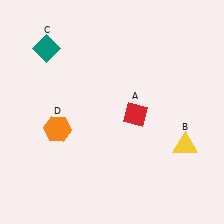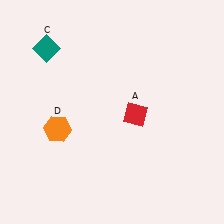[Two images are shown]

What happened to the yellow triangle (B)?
The yellow triangle (B) was removed in Image 2. It was in the bottom-right area of Image 1.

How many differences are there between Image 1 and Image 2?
There is 1 difference between the two images.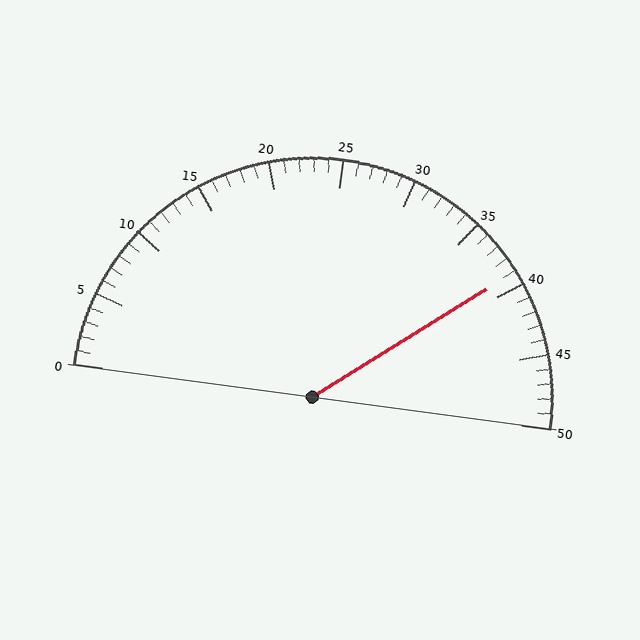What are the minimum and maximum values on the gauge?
The gauge ranges from 0 to 50.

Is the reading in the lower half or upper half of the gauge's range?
The reading is in the upper half of the range (0 to 50).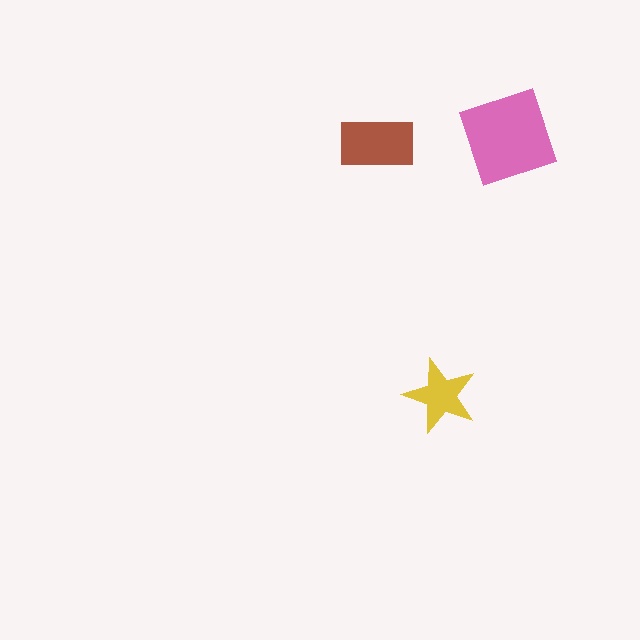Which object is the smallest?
The yellow star.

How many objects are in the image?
There are 3 objects in the image.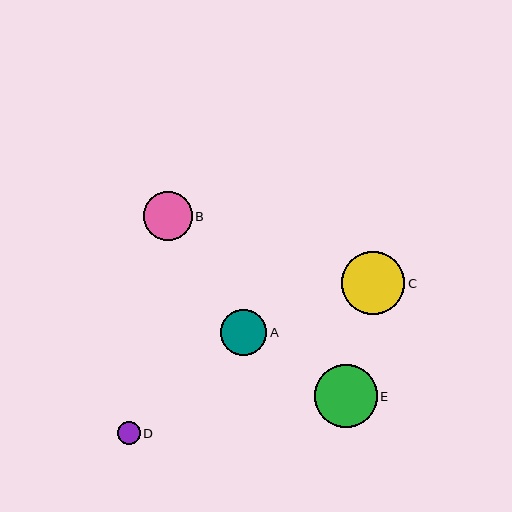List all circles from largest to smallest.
From largest to smallest: C, E, B, A, D.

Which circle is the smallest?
Circle D is the smallest with a size of approximately 23 pixels.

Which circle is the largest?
Circle C is the largest with a size of approximately 63 pixels.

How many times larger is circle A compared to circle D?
Circle A is approximately 2.0 times the size of circle D.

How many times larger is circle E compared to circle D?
Circle E is approximately 2.7 times the size of circle D.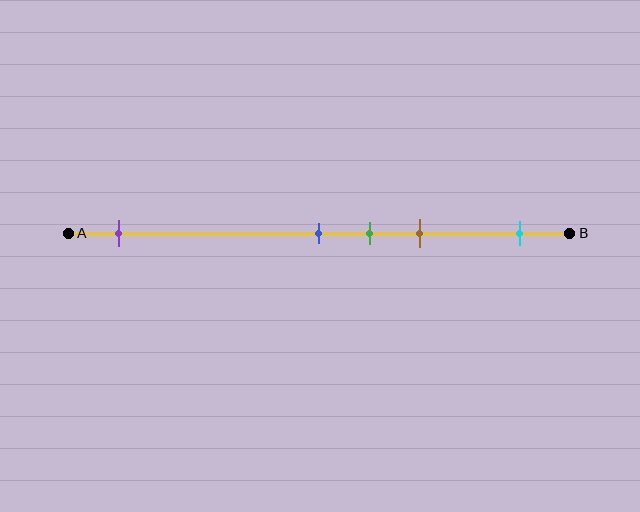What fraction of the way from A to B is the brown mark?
The brown mark is approximately 70% (0.7) of the way from A to B.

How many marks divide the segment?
There are 5 marks dividing the segment.